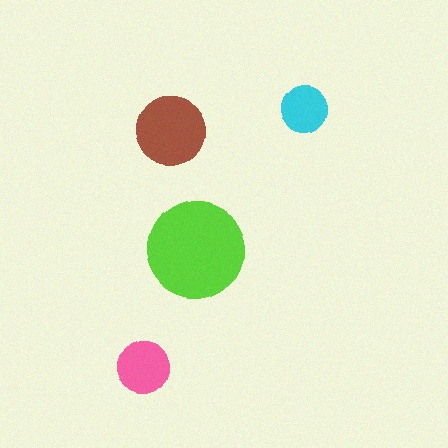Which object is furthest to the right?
The cyan circle is rightmost.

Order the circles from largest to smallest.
the lime one, the brown one, the pink one, the cyan one.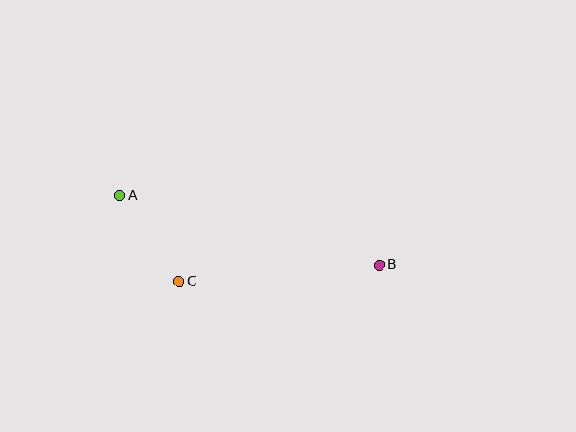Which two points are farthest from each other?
Points A and B are farthest from each other.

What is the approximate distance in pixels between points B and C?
The distance between B and C is approximately 200 pixels.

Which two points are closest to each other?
Points A and C are closest to each other.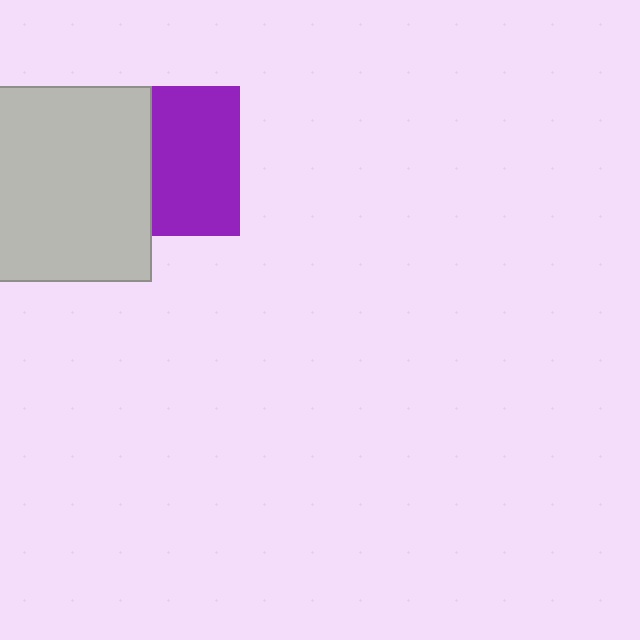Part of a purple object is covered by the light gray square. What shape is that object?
It is a square.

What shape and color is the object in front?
The object in front is a light gray square.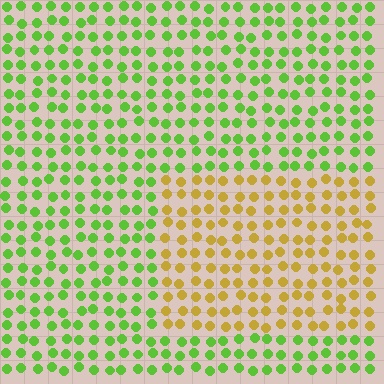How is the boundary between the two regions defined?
The boundary is defined purely by a slight shift in hue (about 58 degrees). Spacing, size, and orientation are identical on both sides.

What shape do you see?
I see a rectangle.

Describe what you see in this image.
The image is filled with small lime elements in a uniform arrangement. A rectangle-shaped region is visible where the elements are tinted to a slightly different hue, forming a subtle color boundary.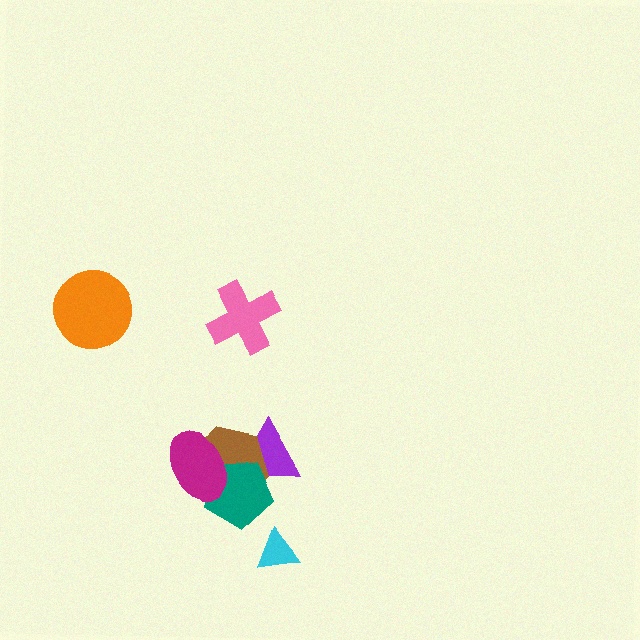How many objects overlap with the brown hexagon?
3 objects overlap with the brown hexagon.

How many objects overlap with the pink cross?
0 objects overlap with the pink cross.